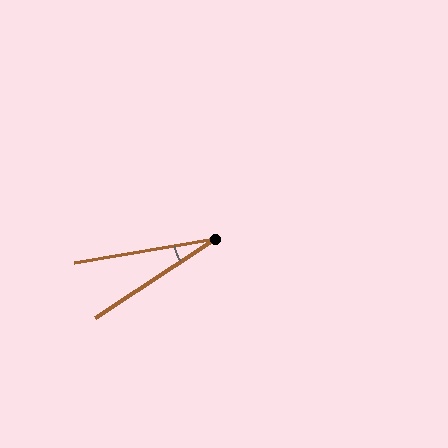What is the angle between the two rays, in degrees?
Approximately 24 degrees.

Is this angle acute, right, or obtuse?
It is acute.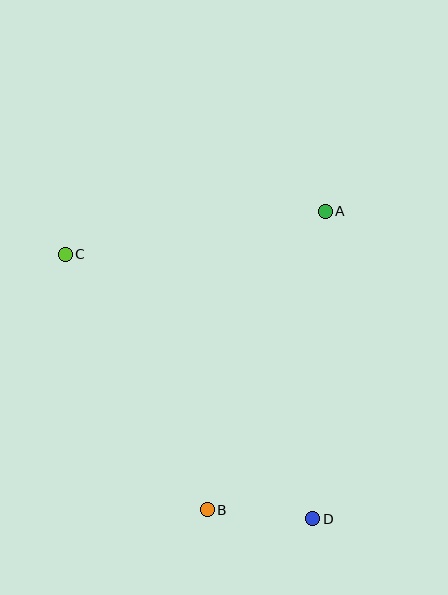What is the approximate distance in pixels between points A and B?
The distance between A and B is approximately 321 pixels.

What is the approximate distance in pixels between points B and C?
The distance between B and C is approximately 293 pixels.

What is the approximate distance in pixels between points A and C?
The distance between A and C is approximately 263 pixels.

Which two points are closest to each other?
Points B and D are closest to each other.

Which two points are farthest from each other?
Points C and D are farthest from each other.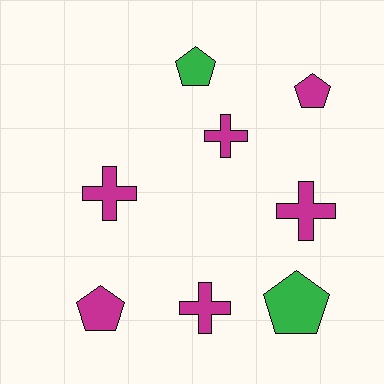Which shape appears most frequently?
Cross, with 4 objects.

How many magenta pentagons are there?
There are 2 magenta pentagons.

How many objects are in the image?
There are 8 objects.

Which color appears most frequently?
Magenta, with 6 objects.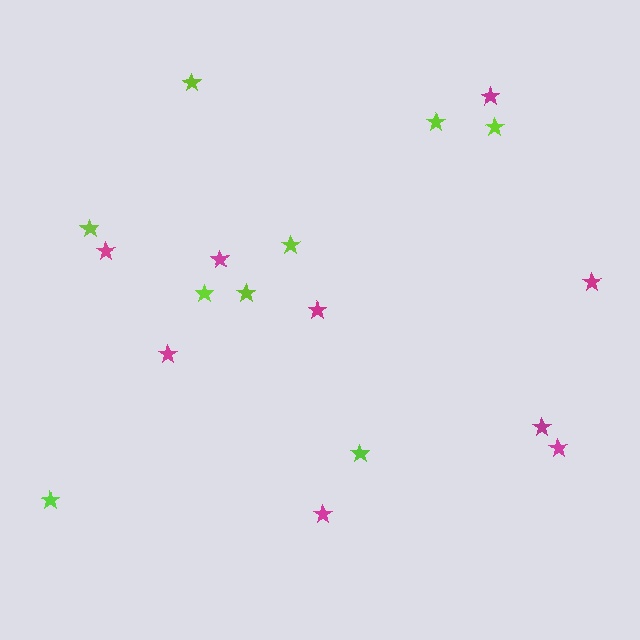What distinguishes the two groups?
There are 2 groups: one group of magenta stars (9) and one group of lime stars (9).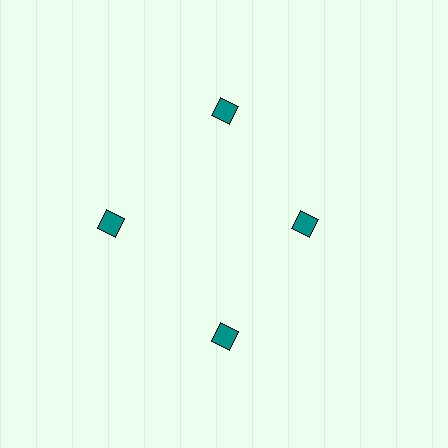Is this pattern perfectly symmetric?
No. The 4 teal diamonds are arranged in a ring, but one element near the 3 o'clock position is pulled inward toward the center, breaking the 4-fold rotational symmetry.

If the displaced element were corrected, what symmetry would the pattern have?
It would have 4-fold rotational symmetry — the pattern would map onto itself every 90 degrees.